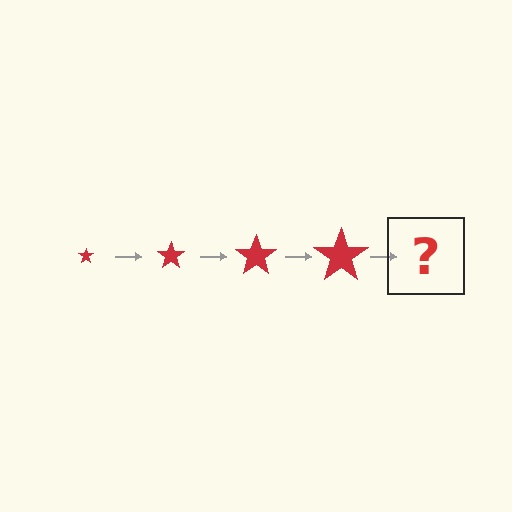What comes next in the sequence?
The next element should be a red star, larger than the previous one.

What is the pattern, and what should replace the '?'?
The pattern is that the star gets progressively larger each step. The '?' should be a red star, larger than the previous one.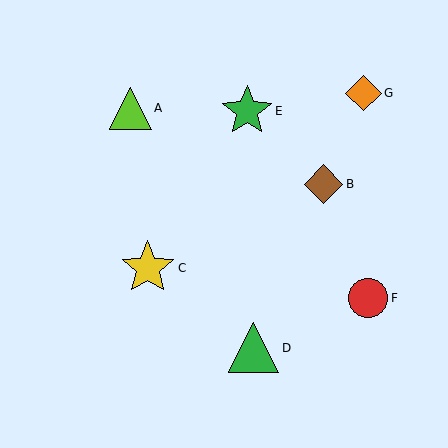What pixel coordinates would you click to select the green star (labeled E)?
Click at (247, 111) to select the green star E.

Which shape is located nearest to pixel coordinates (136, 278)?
The yellow star (labeled C) at (148, 268) is nearest to that location.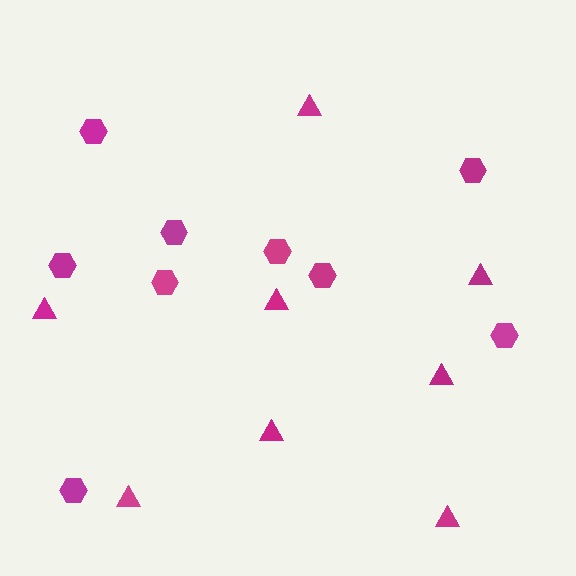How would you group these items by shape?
There are 2 groups: one group of hexagons (9) and one group of triangles (8).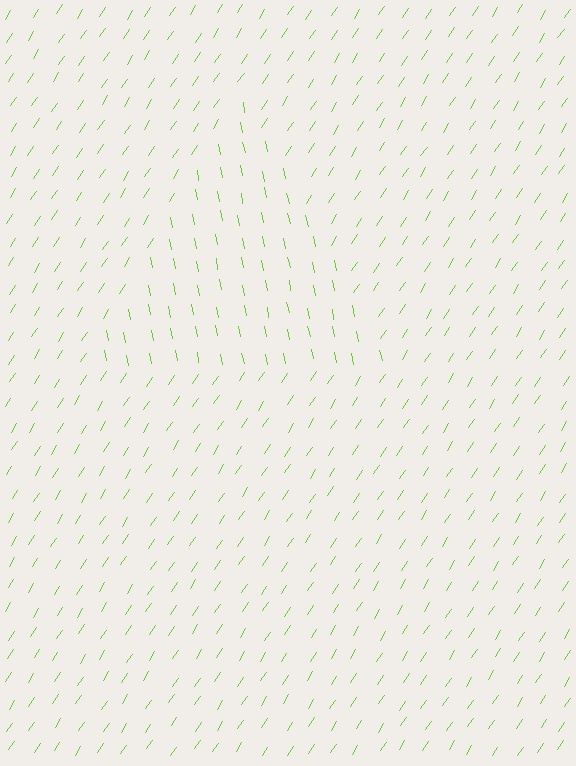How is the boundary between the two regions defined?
The boundary is defined purely by a change in line orientation (approximately 45 degrees difference). All lines are the same color and thickness.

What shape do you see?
I see a triangle.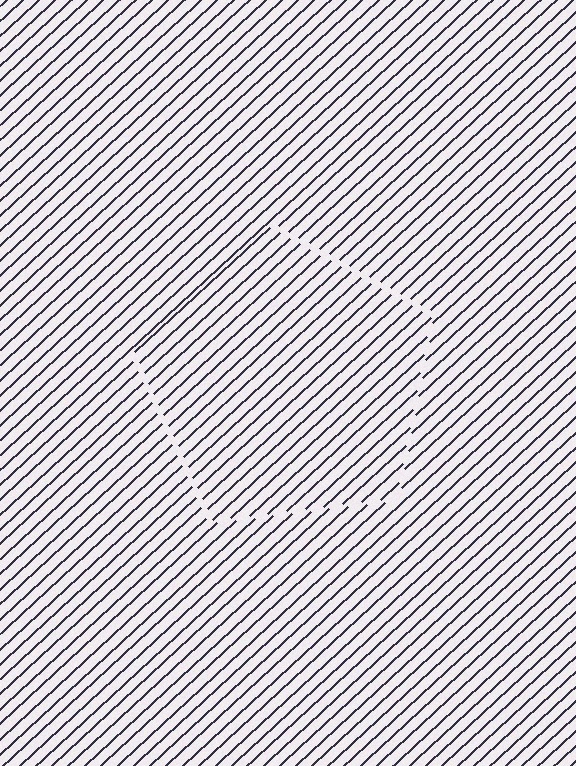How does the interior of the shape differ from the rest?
The interior of the shape contains the same grating, shifted by half a period — the contour is defined by the phase discontinuity where line-ends from the inner and outer gratings abut.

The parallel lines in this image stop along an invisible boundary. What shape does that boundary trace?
An illusory pentagon. The interior of the shape contains the same grating, shifted by half a period — the contour is defined by the phase discontinuity where line-ends from the inner and outer gratings abut.